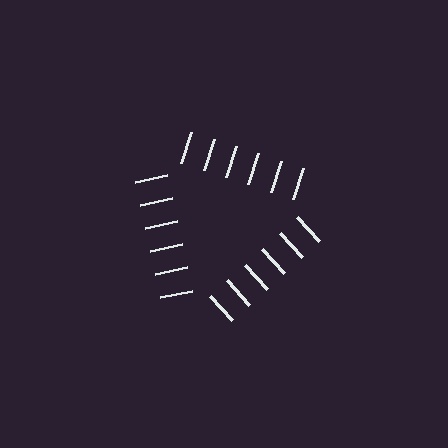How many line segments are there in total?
18 — 6 along each of the 3 edges.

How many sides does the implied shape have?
3 sides — the line-ends trace a triangle.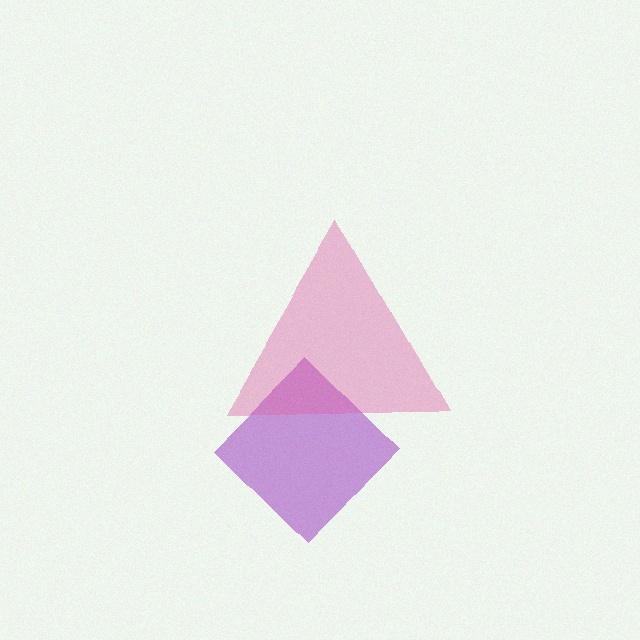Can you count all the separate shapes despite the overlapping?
Yes, there are 2 separate shapes.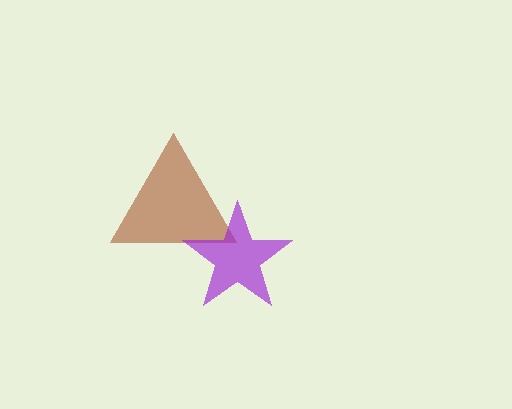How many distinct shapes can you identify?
There are 2 distinct shapes: a brown triangle, a purple star.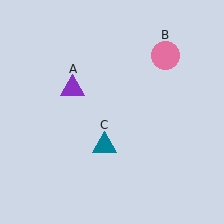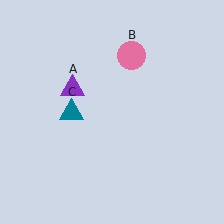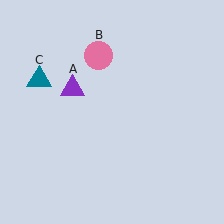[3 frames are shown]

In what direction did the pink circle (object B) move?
The pink circle (object B) moved left.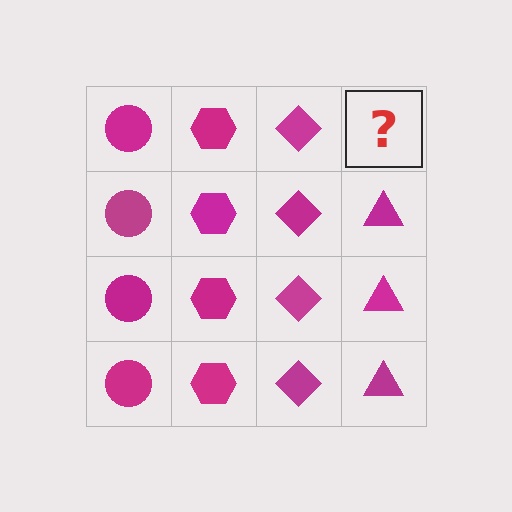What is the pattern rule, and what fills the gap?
The rule is that each column has a consistent shape. The gap should be filled with a magenta triangle.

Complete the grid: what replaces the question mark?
The question mark should be replaced with a magenta triangle.